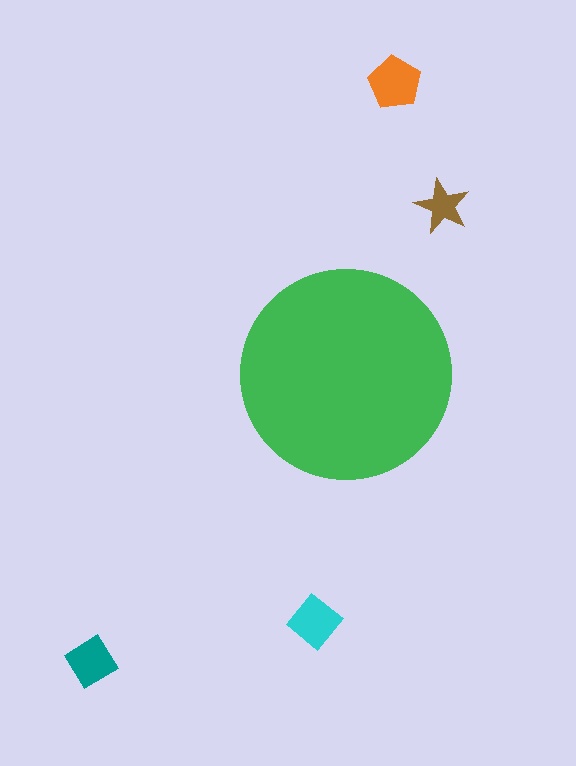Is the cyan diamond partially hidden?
No, the cyan diamond is fully visible.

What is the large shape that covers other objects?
A green circle.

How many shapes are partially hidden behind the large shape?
0 shapes are partially hidden.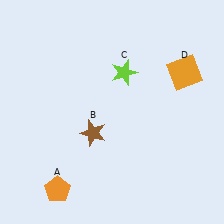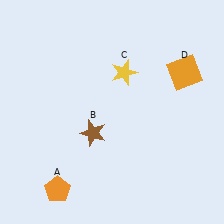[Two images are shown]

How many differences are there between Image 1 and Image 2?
There is 1 difference between the two images.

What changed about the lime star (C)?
In Image 1, C is lime. In Image 2, it changed to yellow.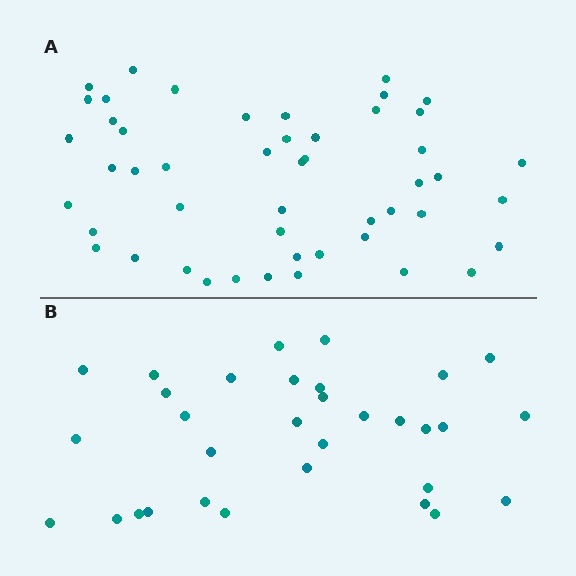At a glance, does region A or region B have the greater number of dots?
Region A (the top region) has more dots.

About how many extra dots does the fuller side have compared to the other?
Region A has approximately 15 more dots than region B.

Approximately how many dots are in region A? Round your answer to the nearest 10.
About 50 dots. (The exact count is 49, which rounds to 50.)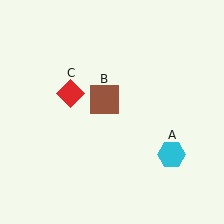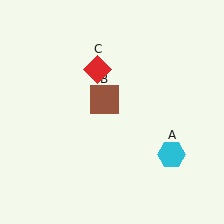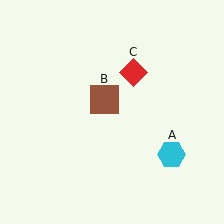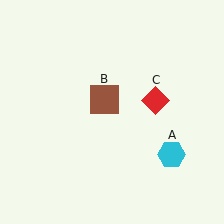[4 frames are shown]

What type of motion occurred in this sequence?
The red diamond (object C) rotated clockwise around the center of the scene.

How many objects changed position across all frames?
1 object changed position: red diamond (object C).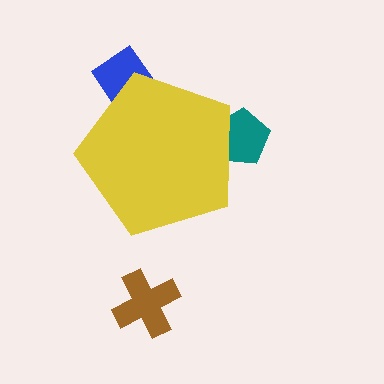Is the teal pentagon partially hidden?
Yes, the teal pentagon is partially hidden behind the yellow pentagon.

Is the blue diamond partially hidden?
Yes, the blue diamond is partially hidden behind the yellow pentagon.